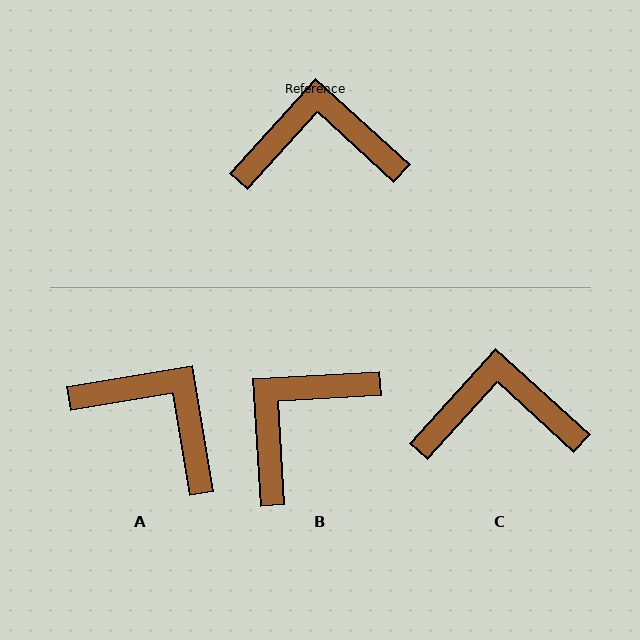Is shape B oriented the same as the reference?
No, it is off by about 46 degrees.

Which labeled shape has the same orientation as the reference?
C.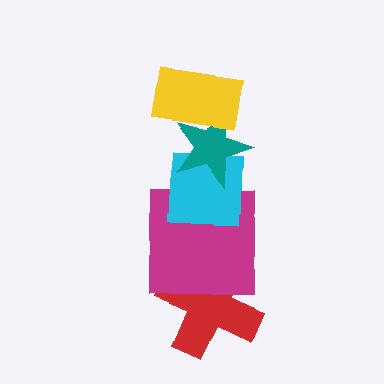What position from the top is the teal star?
The teal star is 2nd from the top.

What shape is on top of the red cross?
The magenta square is on top of the red cross.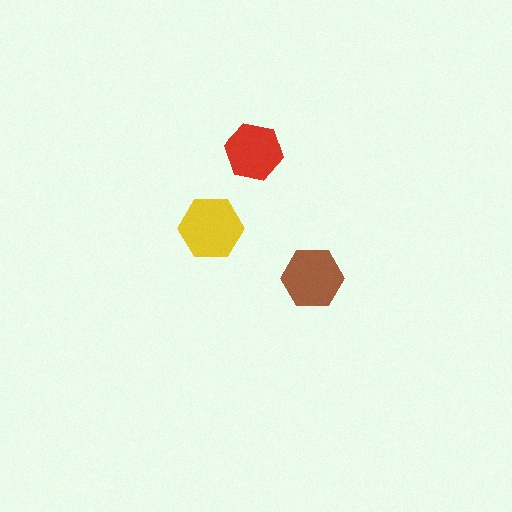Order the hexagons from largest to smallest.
the yellow one, the brown one, the red one.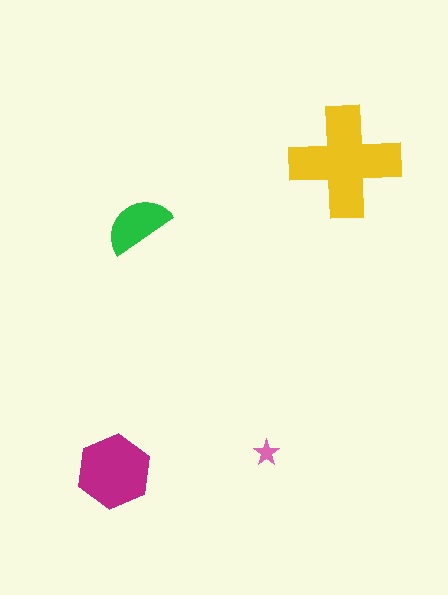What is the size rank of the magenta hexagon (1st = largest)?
2nd.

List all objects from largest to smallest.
The yellow cross, the magenta hexagon, the green semicircle, the pink star.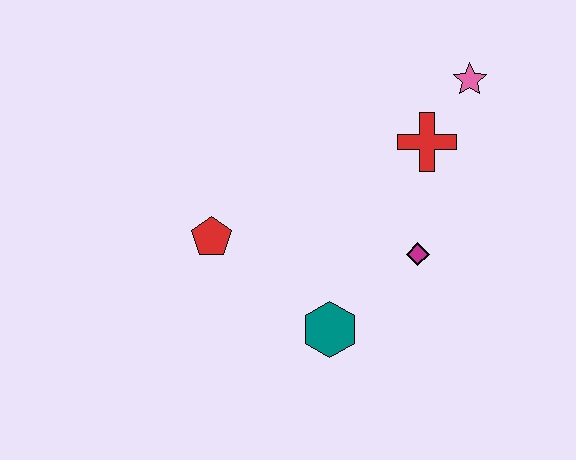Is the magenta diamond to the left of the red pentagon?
No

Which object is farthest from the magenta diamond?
The red pentagon is farthest from the magenta diamond.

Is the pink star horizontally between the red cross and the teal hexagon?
No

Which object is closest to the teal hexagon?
The magenta diamond is closest to the teal hexagon.